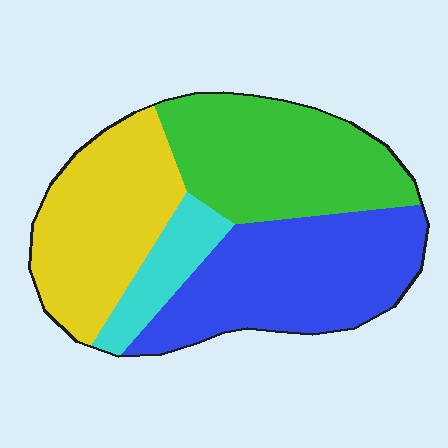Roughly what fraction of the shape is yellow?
Yellow covers about 25% of the shape.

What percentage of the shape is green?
Green takes up about one third (1/3) of the shape.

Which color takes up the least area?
Cyan, at roughly 10%.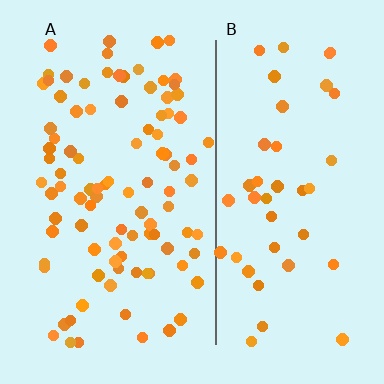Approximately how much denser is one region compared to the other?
Approximately 2.2× — region A over region B.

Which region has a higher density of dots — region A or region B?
A (the left).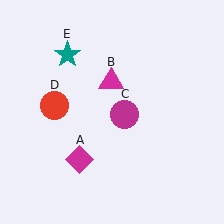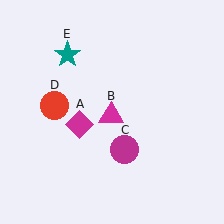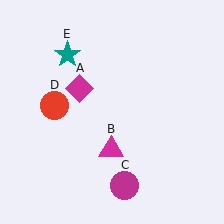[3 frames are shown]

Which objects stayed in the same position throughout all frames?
Red circle (object D) and teal star (object E) remained stationary.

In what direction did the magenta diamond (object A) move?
The magenta diamond (object A) moved up.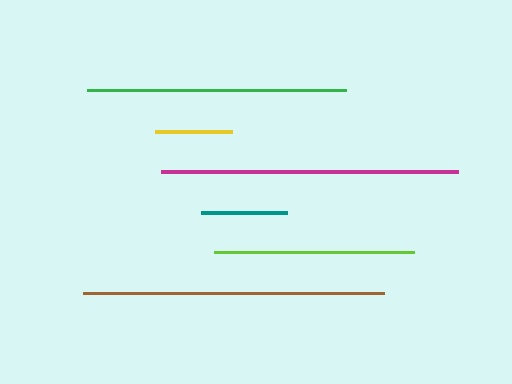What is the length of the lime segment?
The lime segment is approximately 199 pixels long.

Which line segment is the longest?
The brown line is the longest at approximately 301 pixels.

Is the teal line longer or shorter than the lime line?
The lime line is longer than the teal line.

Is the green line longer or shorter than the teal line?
The green line is longer than the teal line.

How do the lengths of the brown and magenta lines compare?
The brown and magenta lines are approximately the same length.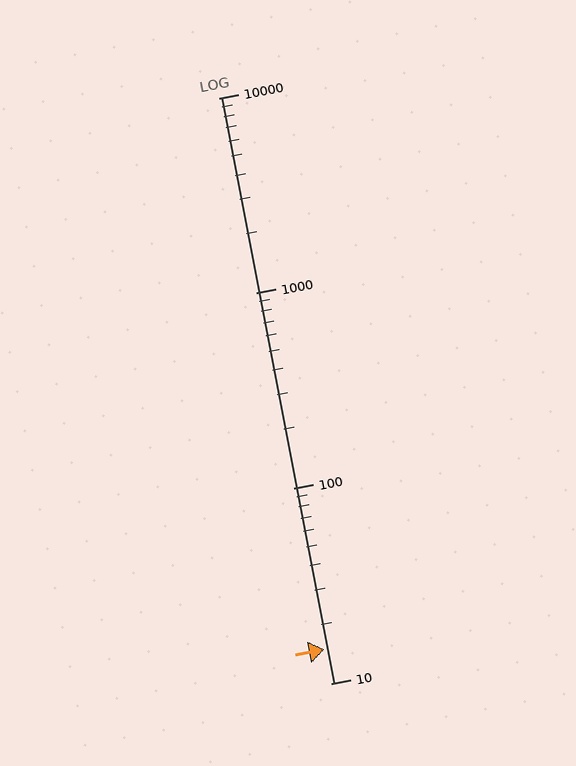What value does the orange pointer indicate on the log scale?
The pointer indicates approximately 15.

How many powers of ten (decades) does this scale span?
The scale spans 3 decades, from 10 to 10000.